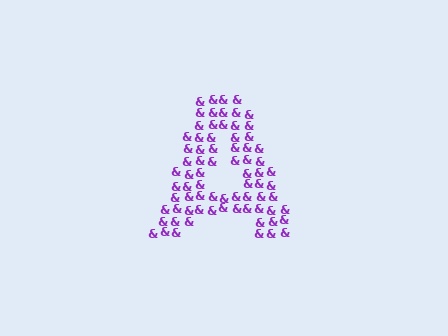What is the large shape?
The large shape is the letter A.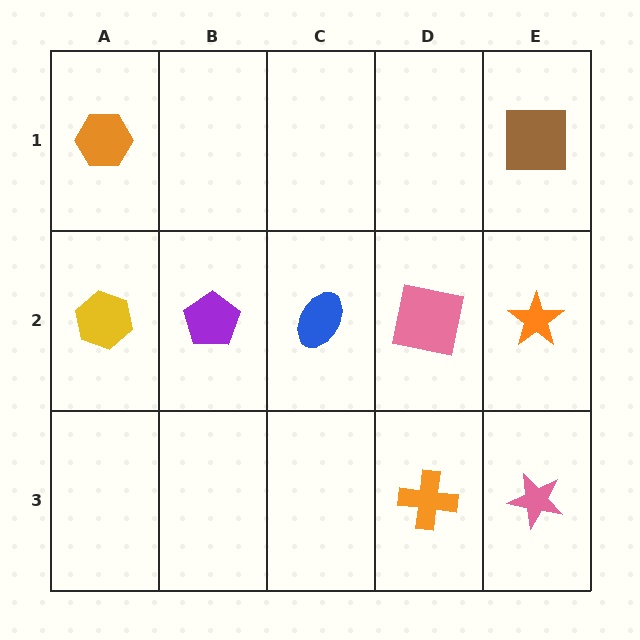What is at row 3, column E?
A pink star.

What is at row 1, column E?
A brown square.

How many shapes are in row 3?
2 shapes.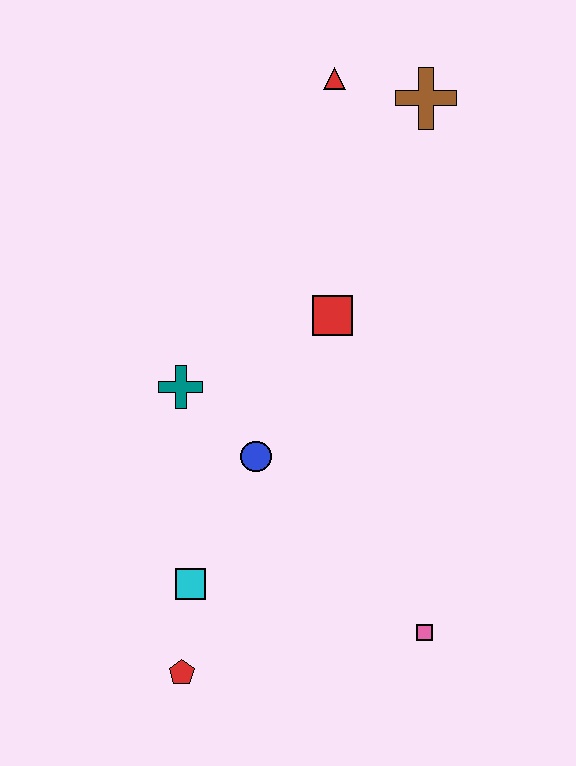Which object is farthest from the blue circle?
The brown cross is farthest from the blue circle.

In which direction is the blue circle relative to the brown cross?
The blue circle is below the brown cross.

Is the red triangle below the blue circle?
No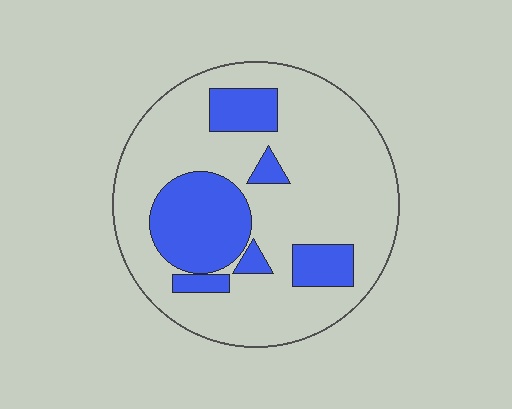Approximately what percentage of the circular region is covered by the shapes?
Approximately 25%.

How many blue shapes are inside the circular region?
6.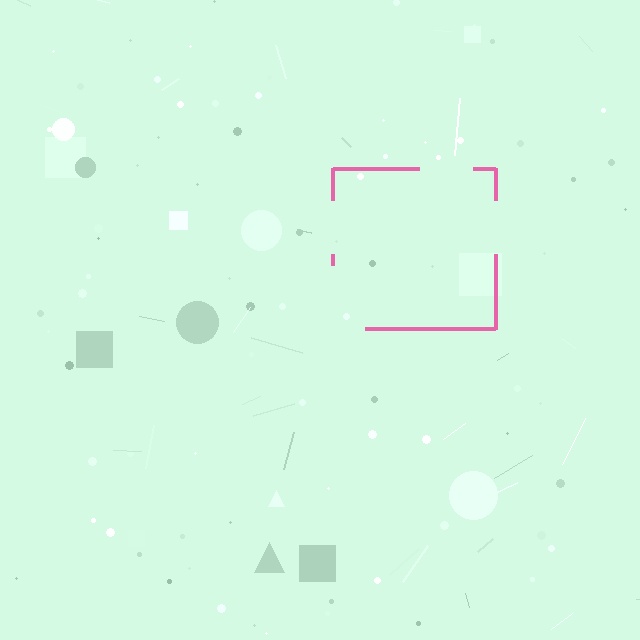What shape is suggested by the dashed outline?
The dashed outline suggests a square.